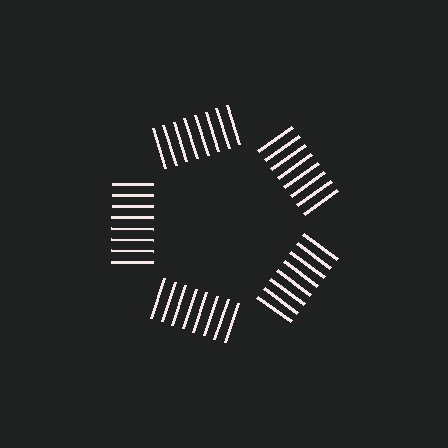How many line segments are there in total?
40 — 8 along each of the 5 edges.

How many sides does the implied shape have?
5 sides — the line-ends trace a pentagon.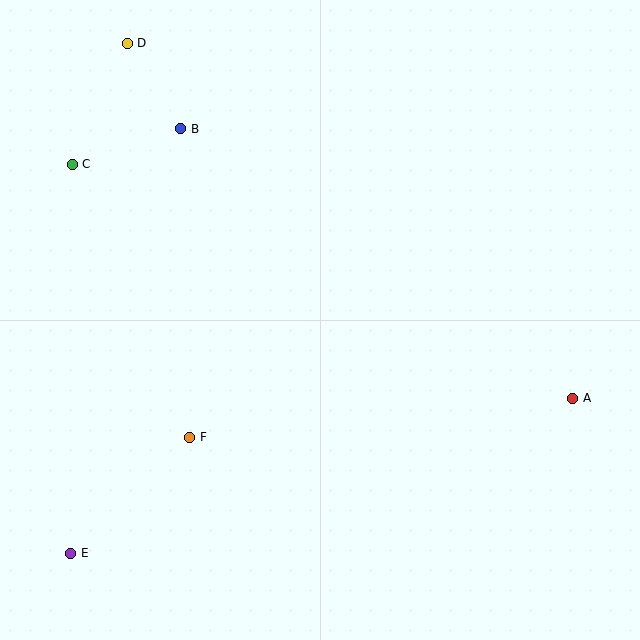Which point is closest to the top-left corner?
Point D is closest to the top-left corner.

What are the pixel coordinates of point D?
Point D is at (127, 43).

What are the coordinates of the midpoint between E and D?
The midpoint between E and D is at (99, 298).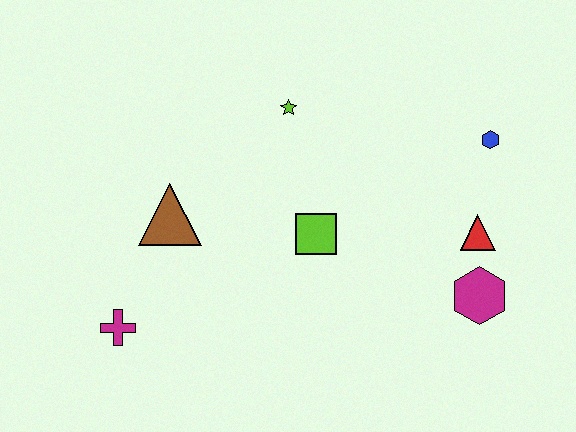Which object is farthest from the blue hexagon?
The magenta cross is farthest from the blue hexagon.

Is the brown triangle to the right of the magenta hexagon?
No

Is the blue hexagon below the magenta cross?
No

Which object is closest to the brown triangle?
The magenta cross is closest to the brown triangle.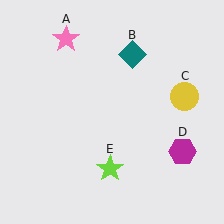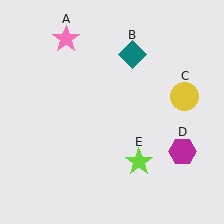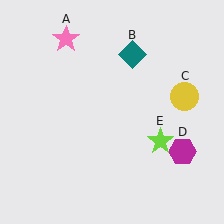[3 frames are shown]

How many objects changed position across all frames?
1 object changed position: lime star (object E).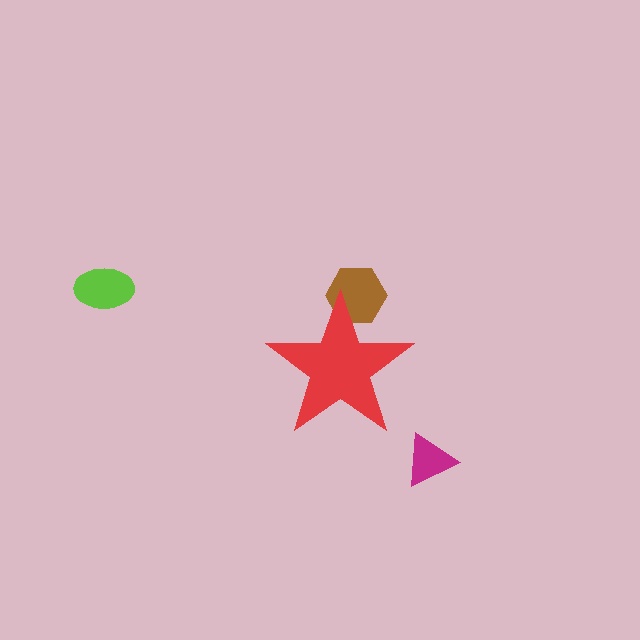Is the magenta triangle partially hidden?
No, the magenta triangle is fully visible.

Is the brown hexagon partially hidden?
Yes, the brown hexagon is partially hidden behind the red star.